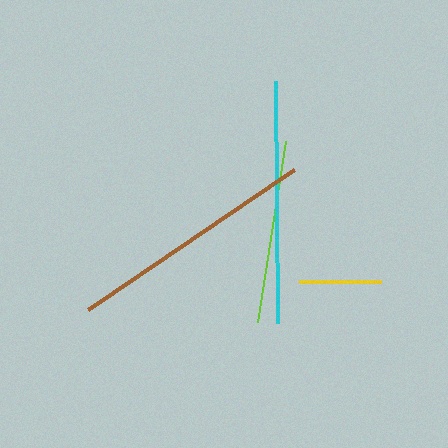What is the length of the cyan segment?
The cyan segment is approximately 242 pixels long.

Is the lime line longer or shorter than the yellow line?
The lime line is longer than the yellow line.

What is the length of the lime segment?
The lime segment is approximately 183 pixels long.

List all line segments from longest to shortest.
From longest to shortest: brown, cyan, lime, yellow.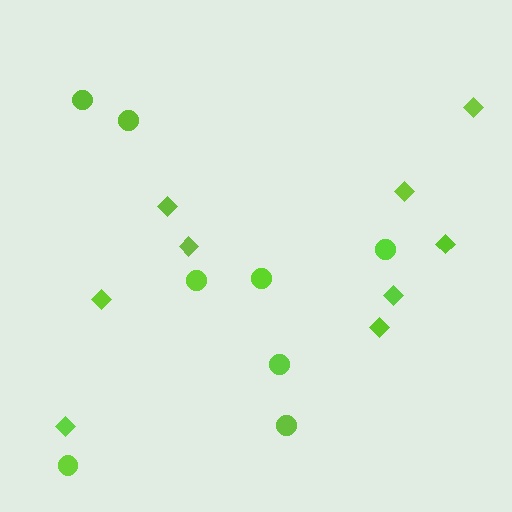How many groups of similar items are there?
There are 2 groups: one group of circles (8) and one group of diamonds (9).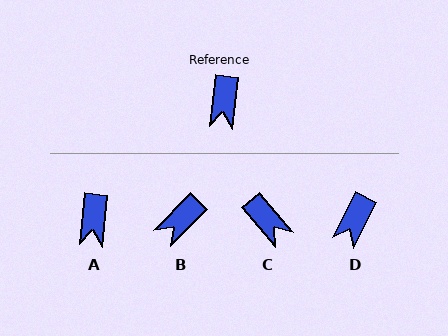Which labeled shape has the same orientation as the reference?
A.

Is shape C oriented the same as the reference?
No, it is off by about 47 degrees.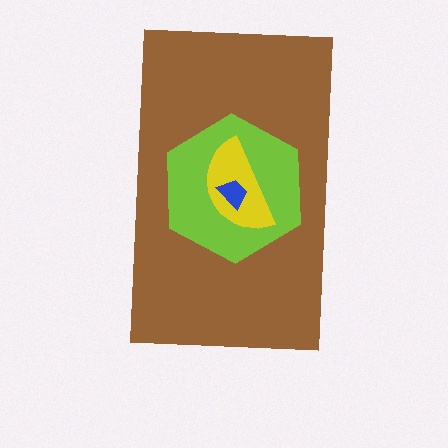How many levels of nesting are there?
4.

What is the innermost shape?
The blue trapezoid.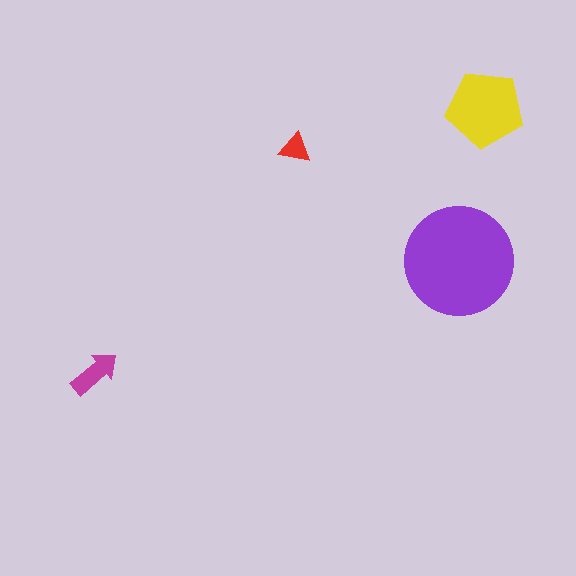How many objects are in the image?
There are 4 objects in the image.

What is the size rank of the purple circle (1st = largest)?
1st.